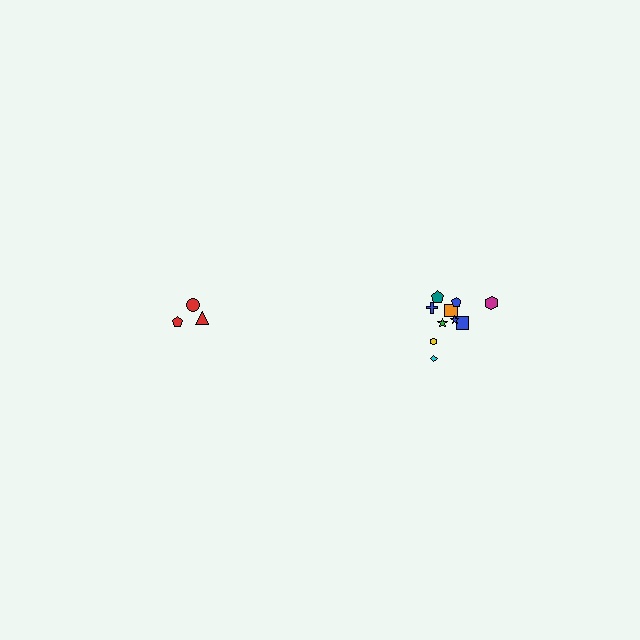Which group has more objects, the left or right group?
The right group.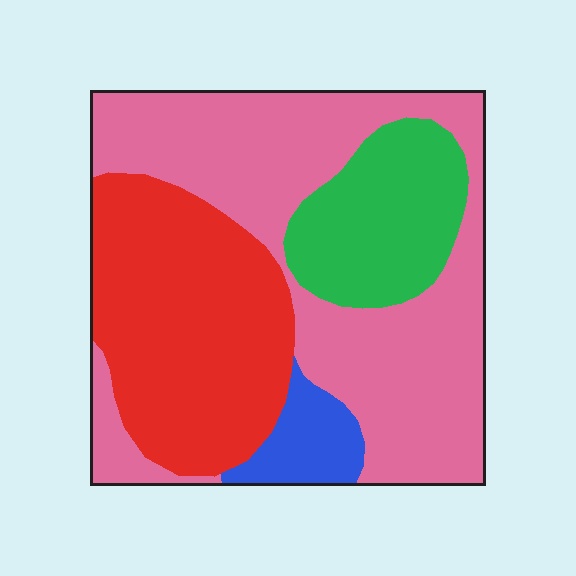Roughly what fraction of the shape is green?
Green takes up about one sixth (1/6) of the shape.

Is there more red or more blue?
Red.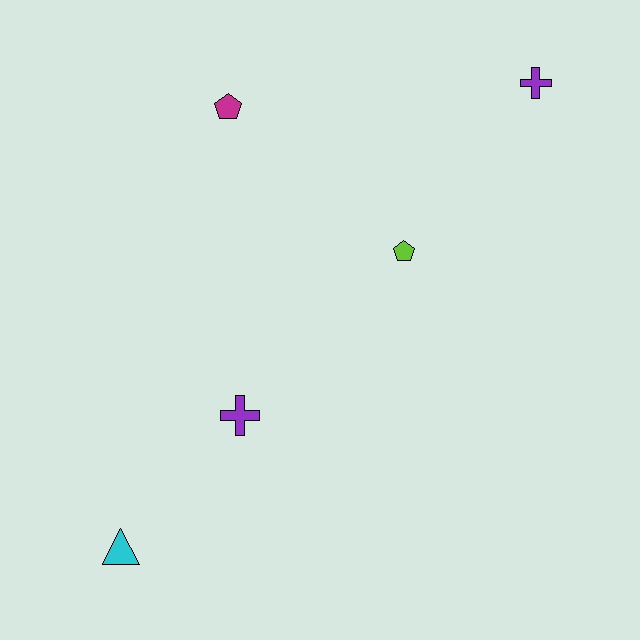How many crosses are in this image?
There are 2 crosses.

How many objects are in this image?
There are 5 objects.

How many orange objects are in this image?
There are no orange objects.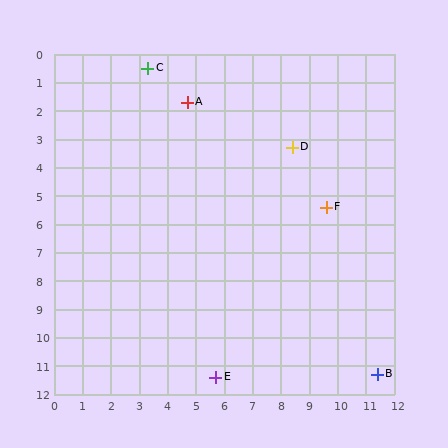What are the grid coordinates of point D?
Point D is at approximately (8.4, 3.3).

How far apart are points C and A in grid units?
Points C and A are about 1.8 grid units apart.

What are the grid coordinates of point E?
Point E is at approximately (5.7, 11.4).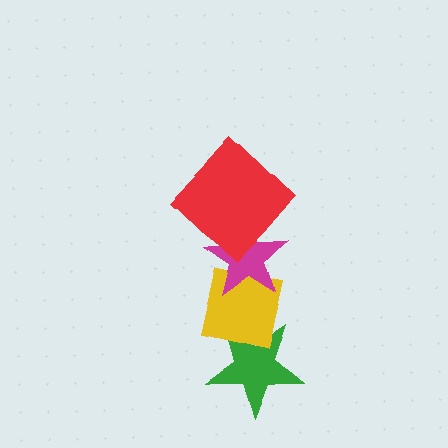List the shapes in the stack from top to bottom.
From top to bottom: the red diamond, the magenta star, the yellow square, the green star.